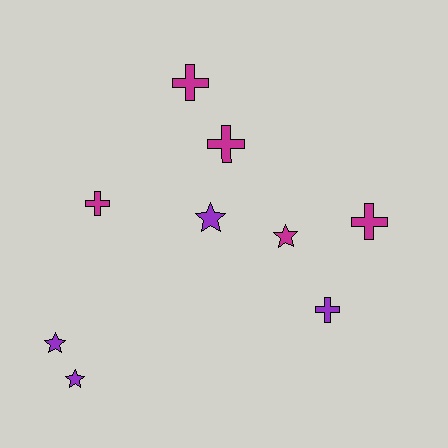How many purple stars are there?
There are 3 purple stars.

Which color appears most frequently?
Magenta, with 5 objects.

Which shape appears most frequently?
Cross, with 5 objects.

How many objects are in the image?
There are 9 objects.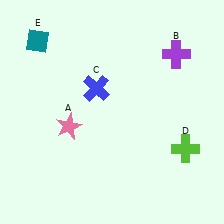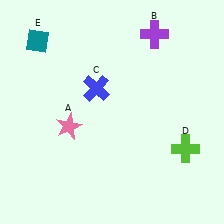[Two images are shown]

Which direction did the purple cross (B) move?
The purple cross (B) moved left.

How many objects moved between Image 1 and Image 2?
1 object moved between the two images.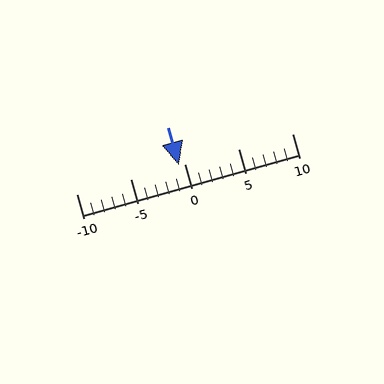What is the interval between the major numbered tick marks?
The major tick marks are spaced 5 units apart.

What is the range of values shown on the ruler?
The ruler shows values from -10 to 10.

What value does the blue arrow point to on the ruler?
The blue arrow points to approximately 0.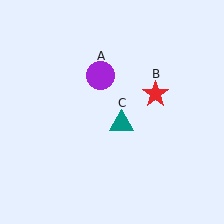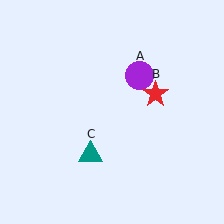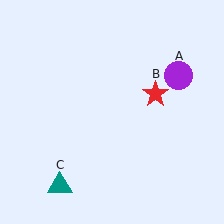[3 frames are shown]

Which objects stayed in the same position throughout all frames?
Red star (object B) remained stationary.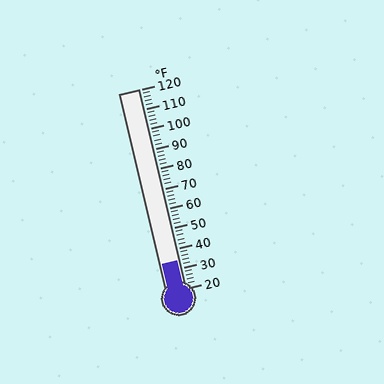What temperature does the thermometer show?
The thermometer shows approximately 34°F.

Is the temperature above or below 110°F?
The temperature is below 110°F.